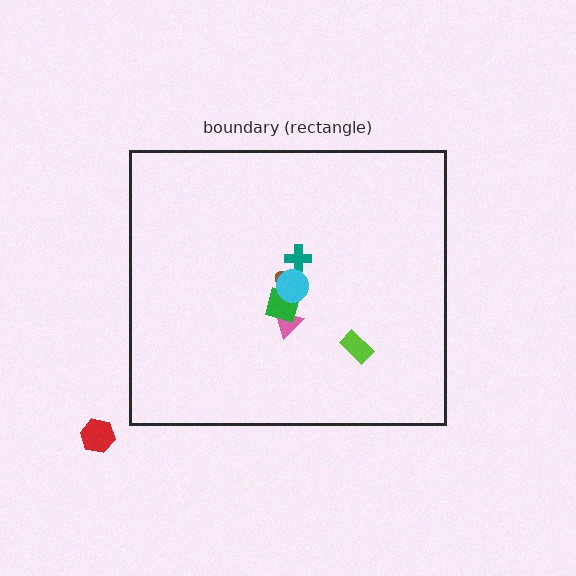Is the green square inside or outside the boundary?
Inside.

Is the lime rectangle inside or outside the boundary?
Inside.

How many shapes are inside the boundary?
6 inside, 1 outside.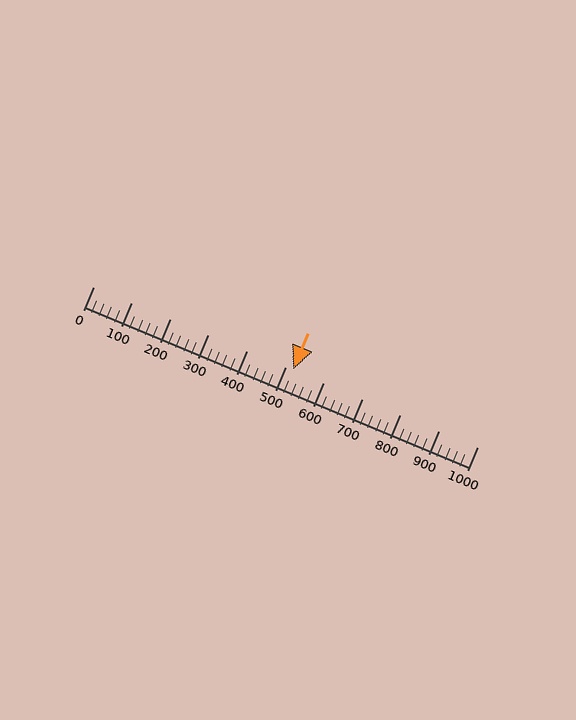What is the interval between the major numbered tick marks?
The major tick marks are spaced 100 units apart.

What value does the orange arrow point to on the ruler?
The orange arrow points to approximately 520.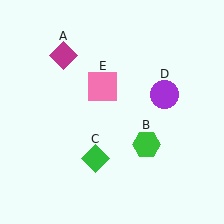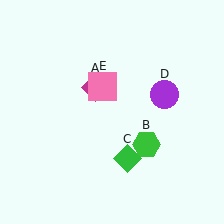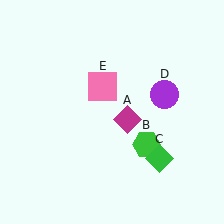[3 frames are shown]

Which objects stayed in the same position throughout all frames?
Green hexagon (object B) and purple circle (object D) and pink square (object E) remained stationary.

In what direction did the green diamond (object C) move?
The green diamond (object C) moved right.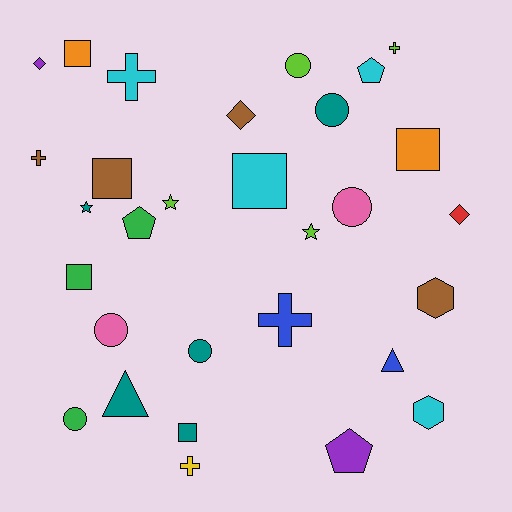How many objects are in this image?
There are 30 objects.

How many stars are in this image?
There are 3 stars.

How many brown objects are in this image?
There are 4 brown objects.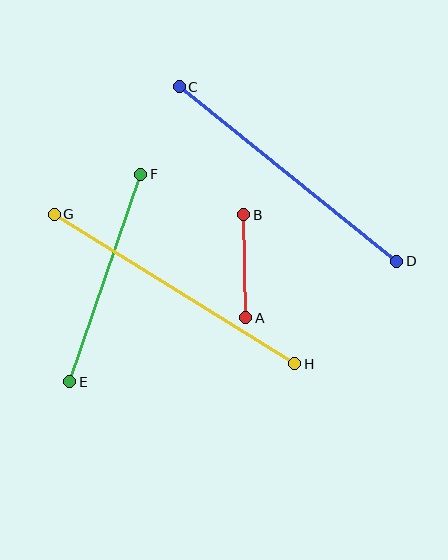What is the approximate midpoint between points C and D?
The midpoint is at approximately (288, 174) pixels.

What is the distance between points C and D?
The distance is approximately 279 pixels.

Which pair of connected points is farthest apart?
Points G and H are farthest apart.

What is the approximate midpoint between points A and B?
The midpoint is at approximately (245, 266) pixels.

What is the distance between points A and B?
The distance is approximately 103 pixels.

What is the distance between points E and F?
The distance is approximately 219 pixels.